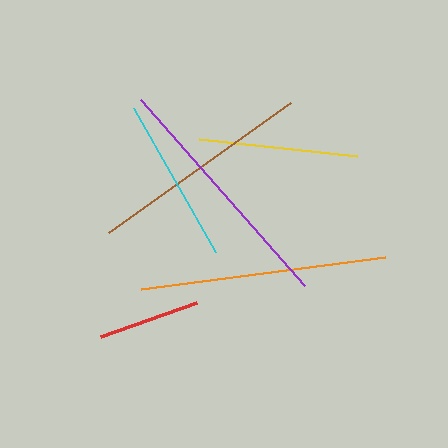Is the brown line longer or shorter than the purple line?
The purple line is longer than the brown line.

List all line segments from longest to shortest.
From longest to shortest: purple, orange, brown, cyan, yellow, red.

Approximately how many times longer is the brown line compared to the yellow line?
The brown line is approximately 1.4 times the length of the yellow line.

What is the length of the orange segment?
The orange segment is approximately 246 pixels long.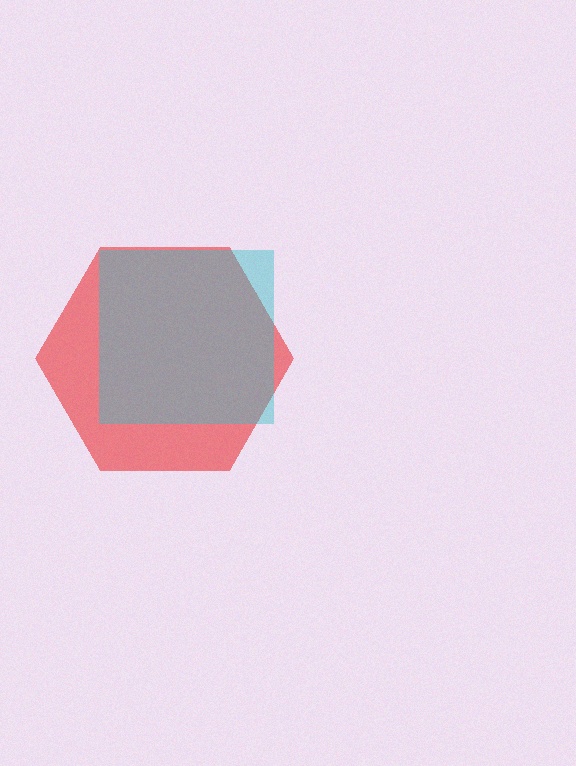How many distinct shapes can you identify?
There are 2 distinct shapes: a red hexagon, a cyan square.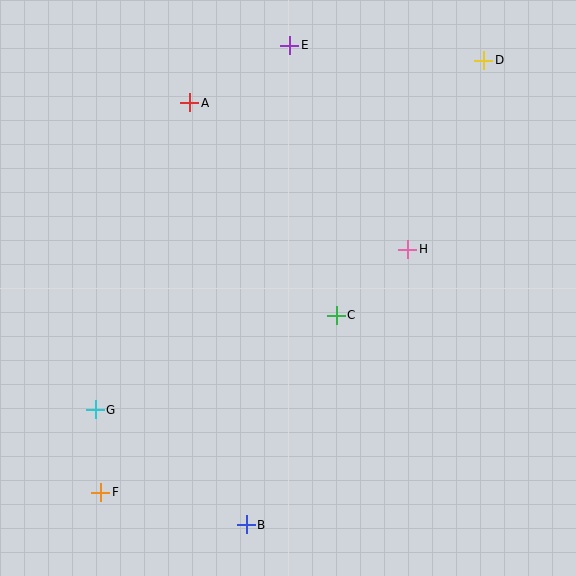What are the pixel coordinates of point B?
Point B is at (246, 525).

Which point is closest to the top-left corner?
Point A is closest to the top-left corner.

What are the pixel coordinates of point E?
Point E is at (290, 45).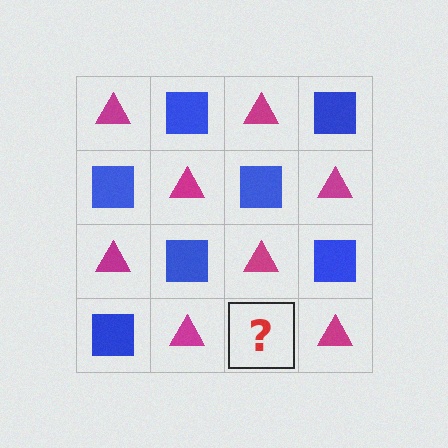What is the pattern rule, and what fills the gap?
The rule is that it alternates magenta triangle and blue square in a checkerboard pattern. The gap should be filled with a blue square.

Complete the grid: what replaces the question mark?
The question mark should be replaced with a blue square.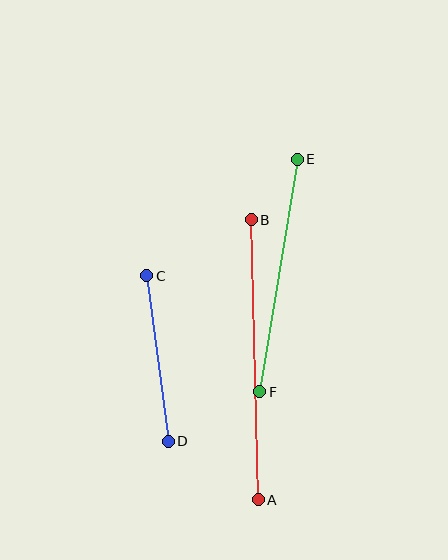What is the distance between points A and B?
The distance is approximately 280 pixels.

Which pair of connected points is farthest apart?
Points A and B are farthest apart.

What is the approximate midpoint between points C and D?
The midpoint is at approximately (157, 358) pixels.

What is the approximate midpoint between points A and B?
The midpoint is at approximately (255, 360) pixels.